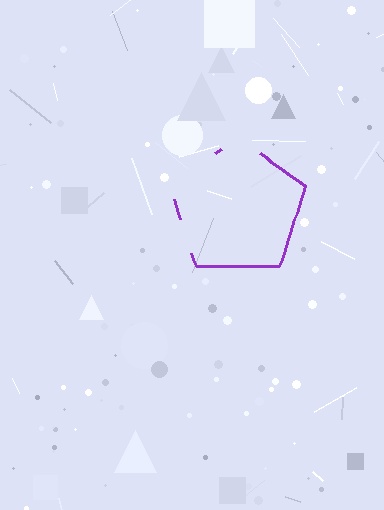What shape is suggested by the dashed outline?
The dashed outline suggests a pentagon.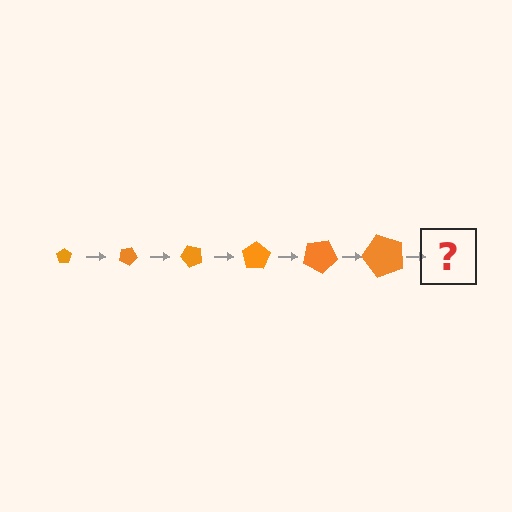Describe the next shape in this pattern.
It should be a pentagon, larger than the previous one and rotated 150 degrees from the start.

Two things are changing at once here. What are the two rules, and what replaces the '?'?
The two rules are that the pentagon grows larger each step and it rotates 25 degrees each step. The '?' should be a pentagon, larger than the previous one and rotated 150 degrees from the start.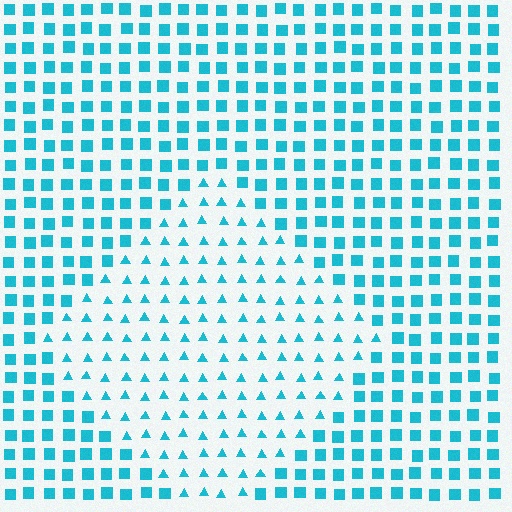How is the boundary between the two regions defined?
The boundary is defined by a change in element shape: triangles inside vs. squares outside. All elements share the same color and spacing.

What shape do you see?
I see a diamond.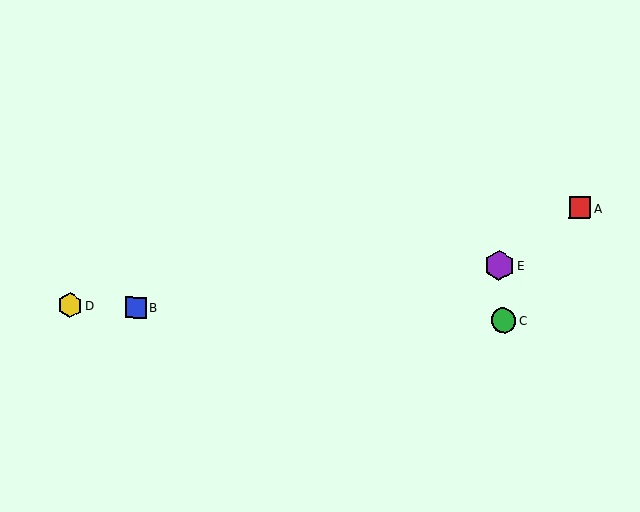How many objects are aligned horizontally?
3 objects (B, C, D) are aligned horizontally.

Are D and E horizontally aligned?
No, D is at y≈305 and E is at y≈266.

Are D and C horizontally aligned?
Yes, both are at y≈305.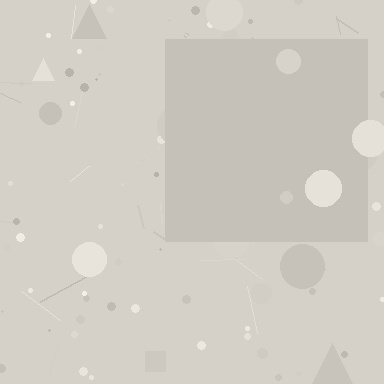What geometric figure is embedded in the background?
A square is embedded in the background.